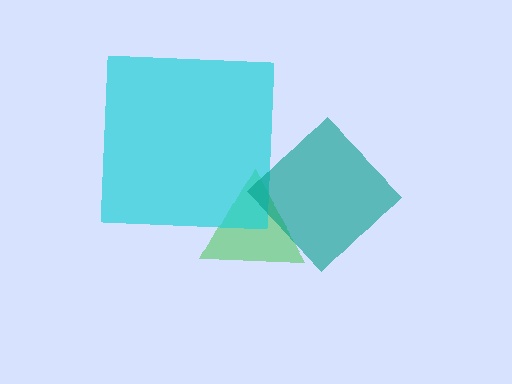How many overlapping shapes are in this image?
There are 3 overlapping shapes in the image.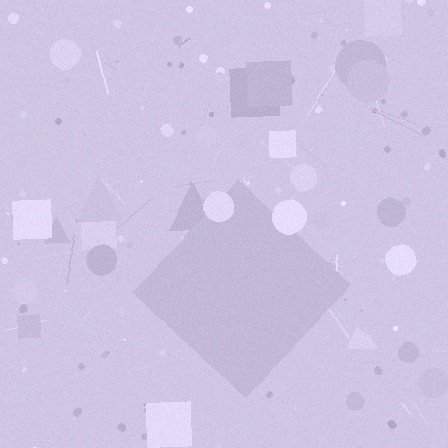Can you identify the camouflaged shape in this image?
The camouflaged shape is a diamond.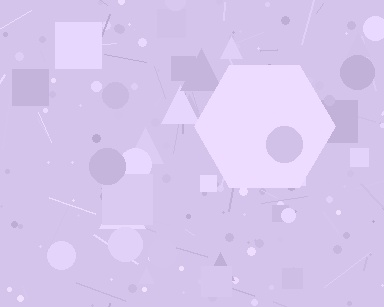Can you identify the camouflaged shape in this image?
The camouflaged shape is a hexagon.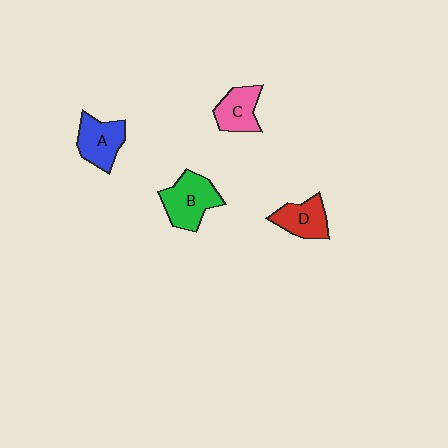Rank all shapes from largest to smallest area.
From largest to smallest: B (green), A (blue), D (red), C (pink).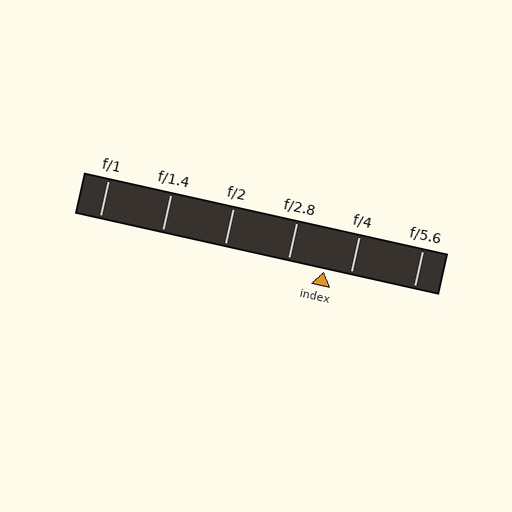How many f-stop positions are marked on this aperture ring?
There are 6 f-stop positions marked.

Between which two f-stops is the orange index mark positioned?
The index mark is between f/2.8 and f/4.